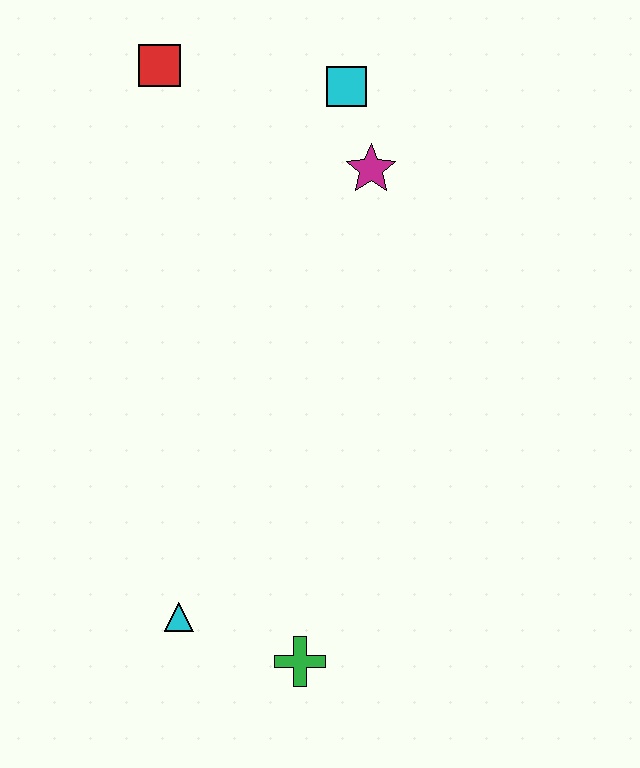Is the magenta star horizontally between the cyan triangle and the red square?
No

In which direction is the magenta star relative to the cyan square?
The magenta star is below the cyan square.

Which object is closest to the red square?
The cyan square is closest to the red square.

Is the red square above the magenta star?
Yes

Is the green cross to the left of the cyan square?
Yes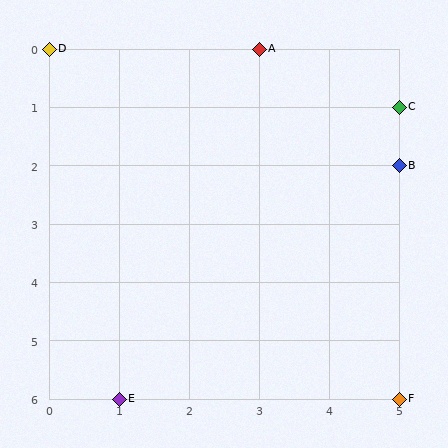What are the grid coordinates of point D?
Point D is at grid coordinates (0, 0).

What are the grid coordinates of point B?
Point B is at grid coordinates (5, 2).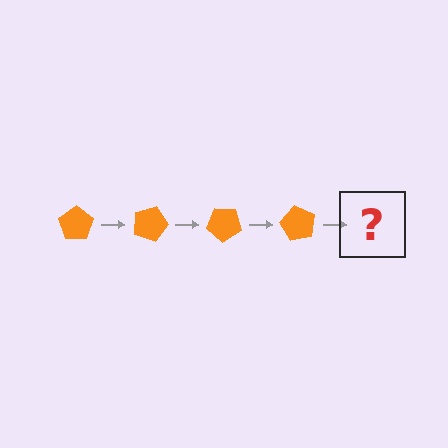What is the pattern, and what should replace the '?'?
The pattern is that the pentagon rotates 20 degrees each step. The '?' should be an orange pentagon rotated 80 degrees.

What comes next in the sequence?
The next element should be an orange pentagon rotated 80 degrees.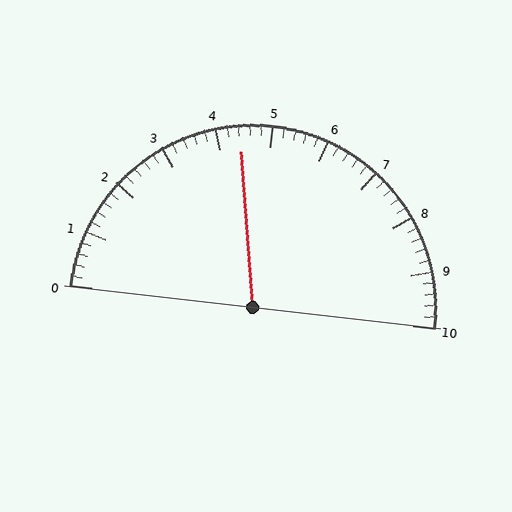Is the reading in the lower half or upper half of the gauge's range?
The reading is in the lower half of the range (0 to 10).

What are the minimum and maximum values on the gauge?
The gauge ranges from 0 to 10.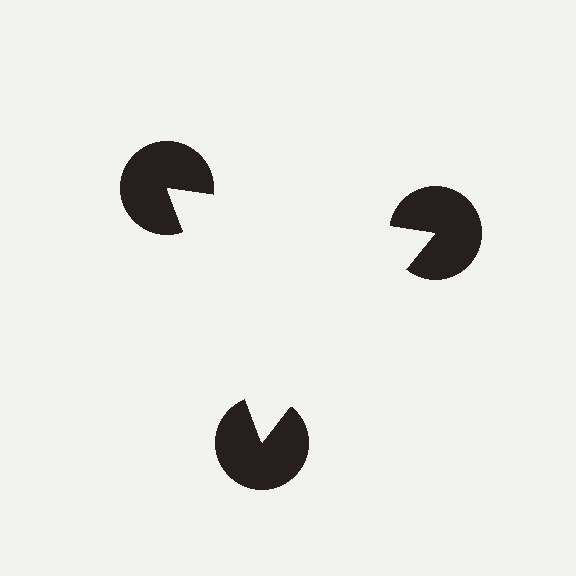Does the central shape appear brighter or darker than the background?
It typically appears slightly brighter than the background, even though no actual brightness change is drawn.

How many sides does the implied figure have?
3 sides.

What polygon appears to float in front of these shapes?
An illusory triangle — its edges are inferred from the aligned wedge cuts in the pac-man discs, not physically drawn.